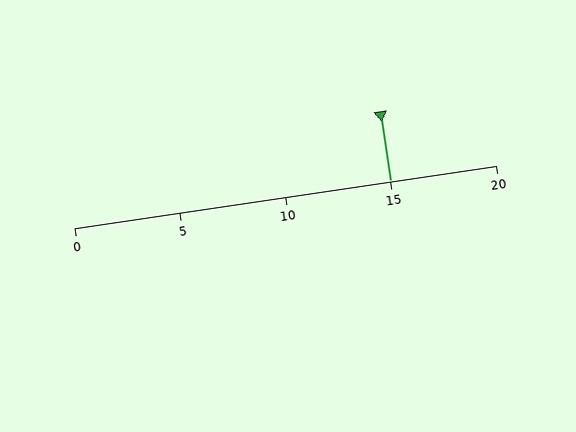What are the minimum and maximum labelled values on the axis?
The axis runs from 0 to 20.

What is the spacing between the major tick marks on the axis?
The major ticks are spaced 5 apart.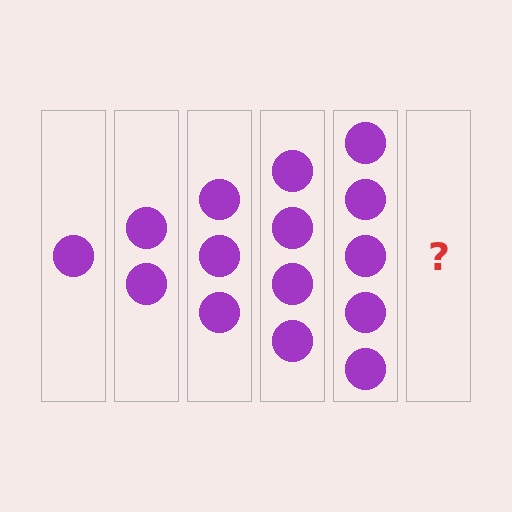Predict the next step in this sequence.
The next step is 6 circles.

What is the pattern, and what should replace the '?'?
The pattern is that each step adds one more circle. The '?' should be 6 circles.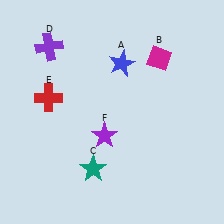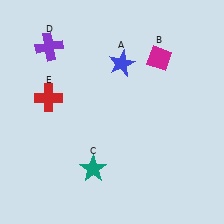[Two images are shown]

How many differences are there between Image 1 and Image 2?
There is 1 difference between the two images.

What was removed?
The purple star (F) was removed in Image 2.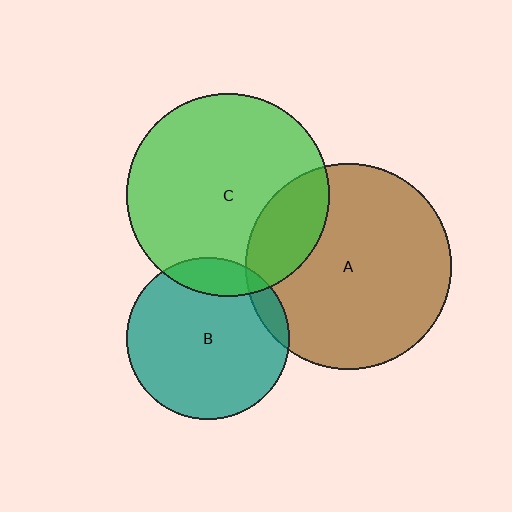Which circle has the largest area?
Circle A (brown).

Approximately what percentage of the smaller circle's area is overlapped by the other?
Approximately 15%.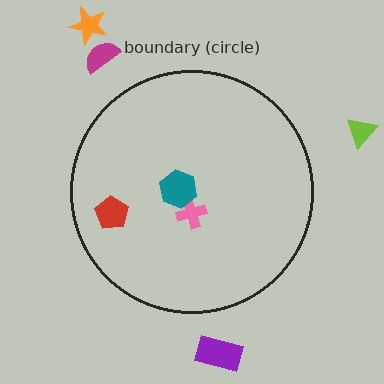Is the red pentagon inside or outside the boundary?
Inside.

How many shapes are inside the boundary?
3 inside, 4 outside.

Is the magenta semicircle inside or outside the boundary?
Outside.